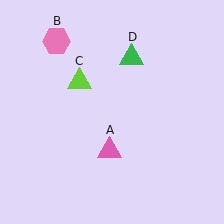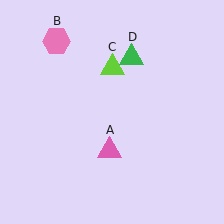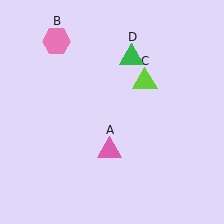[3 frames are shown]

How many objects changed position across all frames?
1 object changed position: lime triangle (object C).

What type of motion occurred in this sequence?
The lime triangle (object C) rotated clockwise around the center of the scene.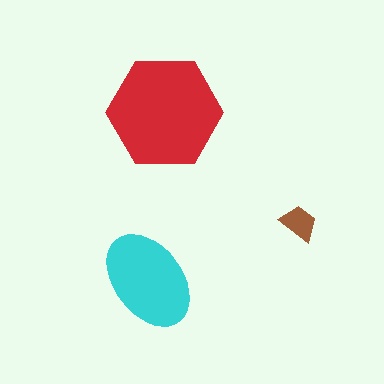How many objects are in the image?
There are 3 objects in the image.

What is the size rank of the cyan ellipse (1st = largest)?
2nd.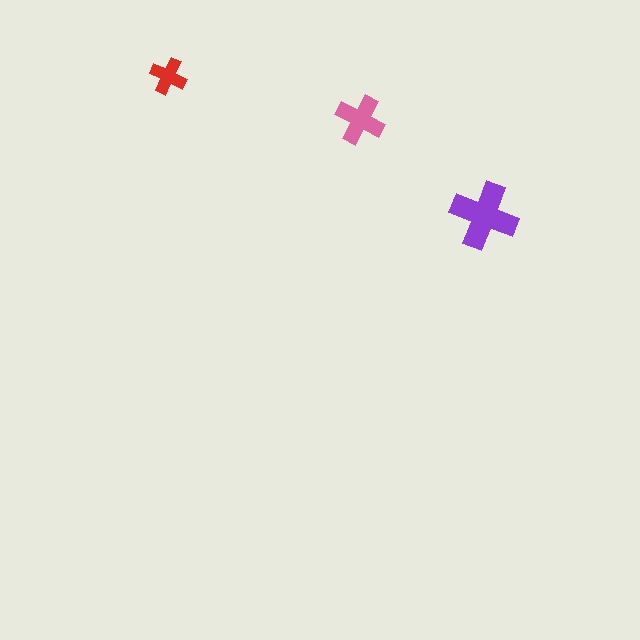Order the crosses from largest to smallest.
the purple one, the pink one, the red one.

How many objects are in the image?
There are 3 objects in the image.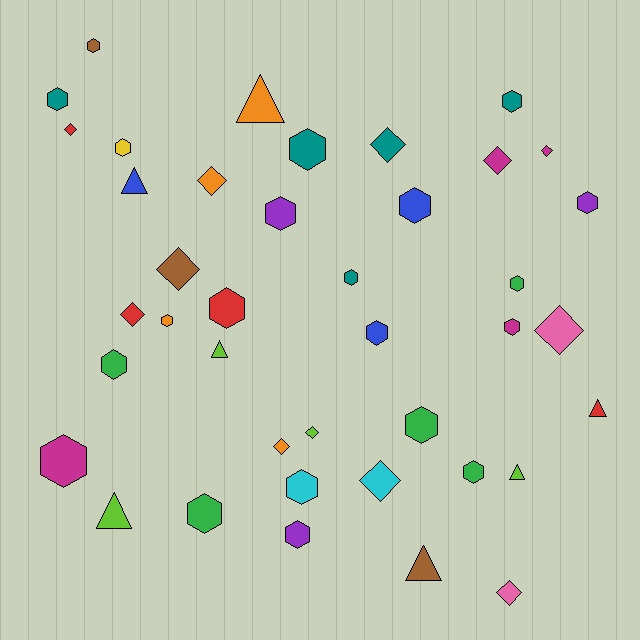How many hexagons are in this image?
There are 21 hexagons.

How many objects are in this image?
There are 40 objects.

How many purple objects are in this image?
There are 3 purple objects.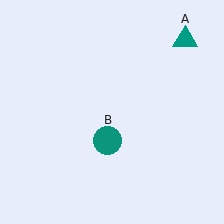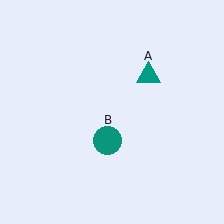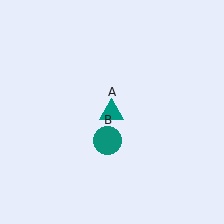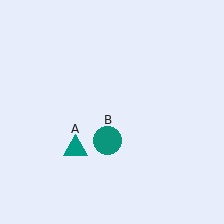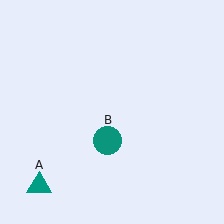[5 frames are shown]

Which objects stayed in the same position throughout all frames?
Teal circle (object B) remained stationary.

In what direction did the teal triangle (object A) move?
The teal triangle (object A) moved down and to the left.